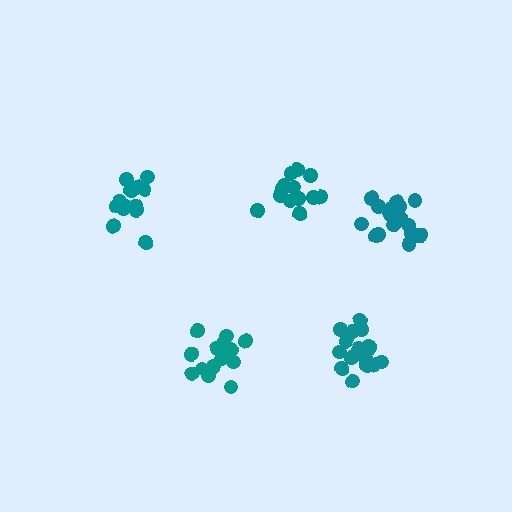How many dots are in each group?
Group 1: 18 dots, Group 2: 14 dots, Group 3: 18 dots, Group 4: 13 dots, Group 5: 15 dots (78 total).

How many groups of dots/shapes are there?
There are 5 groups.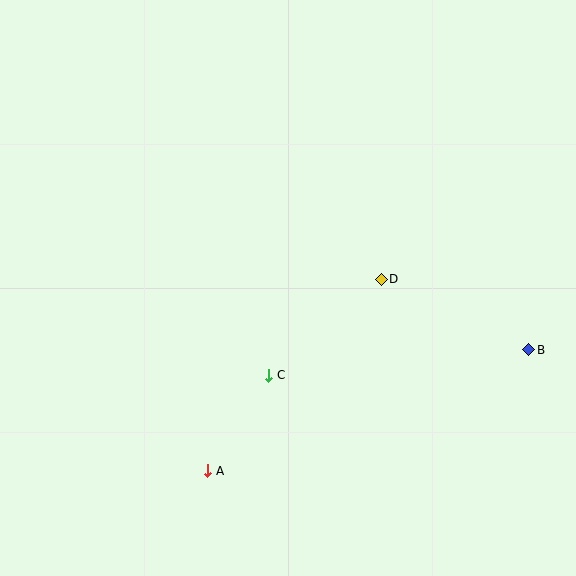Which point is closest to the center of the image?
Point C at (269, 376) is closest to the center.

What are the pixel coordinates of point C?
Point C is at (269, 376).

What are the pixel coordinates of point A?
Point A is at (208, 471).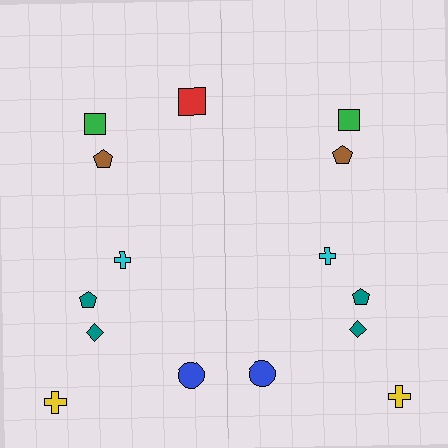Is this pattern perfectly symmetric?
No, the pattern is not perfectly symmetric. A red square is missing from the right side.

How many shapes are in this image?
There are 15 shapes in this image.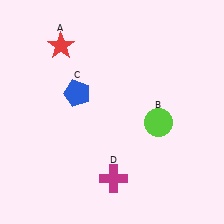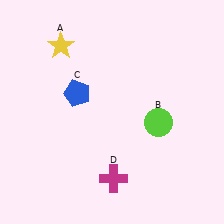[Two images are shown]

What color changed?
The star (A) changed from red in Image 1 to yellow in Image 2.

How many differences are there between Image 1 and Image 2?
There is 1 difference between the two images.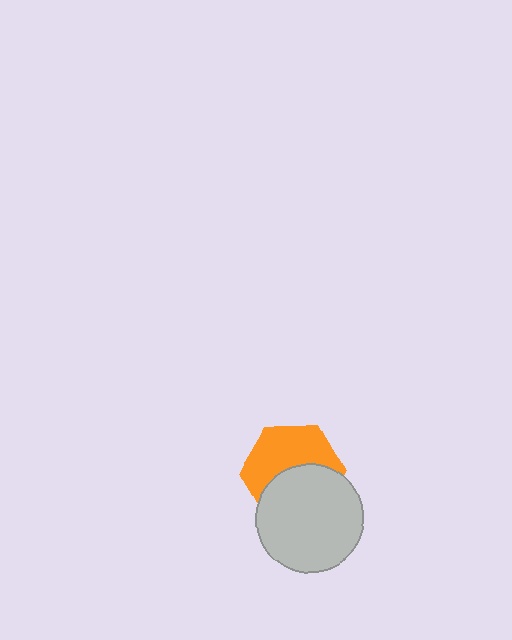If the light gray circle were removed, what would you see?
You would see the complete orange hexagon.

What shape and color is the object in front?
The object in front is a light gray circle.